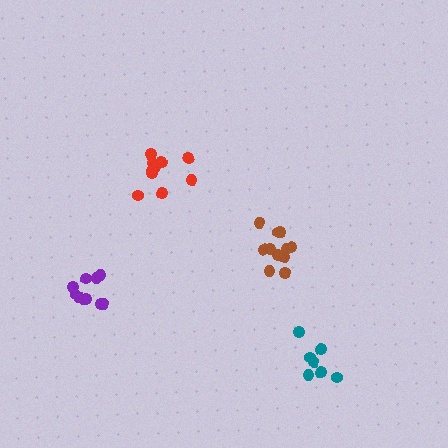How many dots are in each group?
Group 1: 11 dots, Group 2: 7 dots, Group 3: 10 dots, Group 4: 10 dots (38 total).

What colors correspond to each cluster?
The clusters are colored: brown, teal, red, purple.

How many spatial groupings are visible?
There are 4 spatial groupings.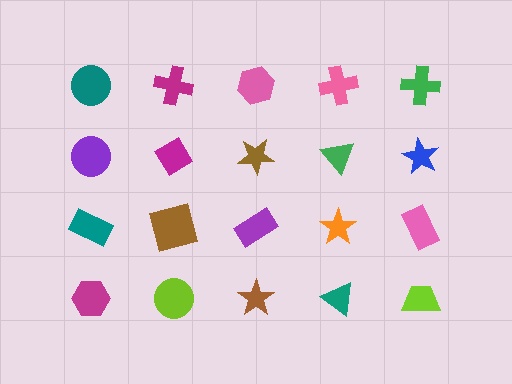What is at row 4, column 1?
A magenta hexagon.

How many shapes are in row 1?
5 shapes.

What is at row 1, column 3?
A pink hexagon.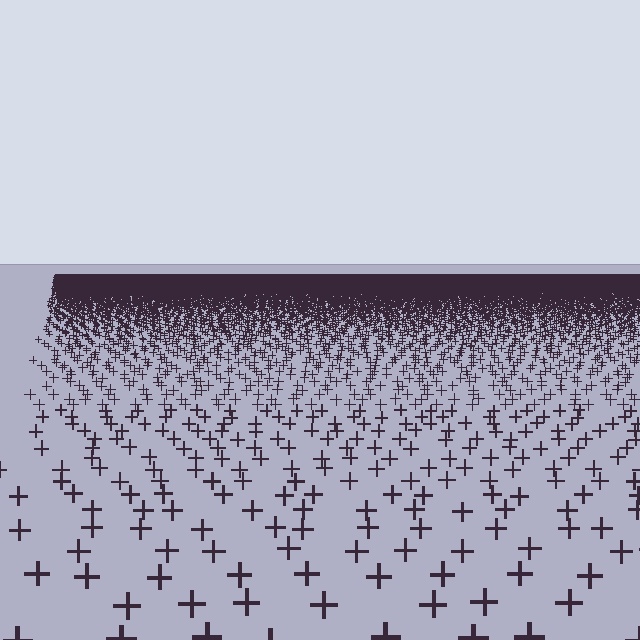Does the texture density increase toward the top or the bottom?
Density increases toward the top.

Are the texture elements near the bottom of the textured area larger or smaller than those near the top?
Larger. Near the bottom, elements are closer to the viewer and appear at a bigger on-screen size.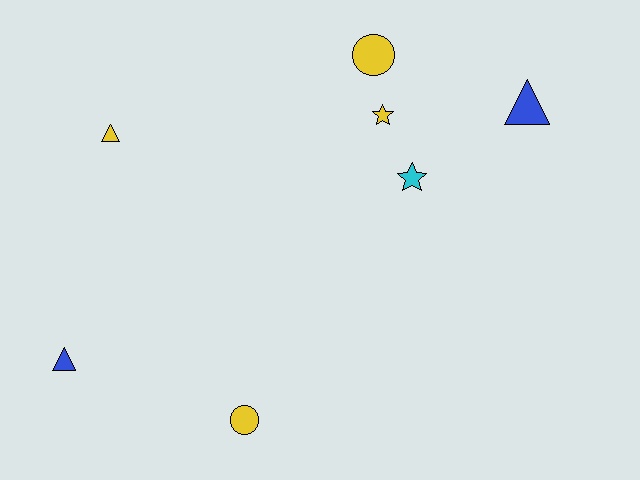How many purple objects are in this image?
There are no purple objects.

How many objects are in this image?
There are 7 objects.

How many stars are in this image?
There are 2 stars.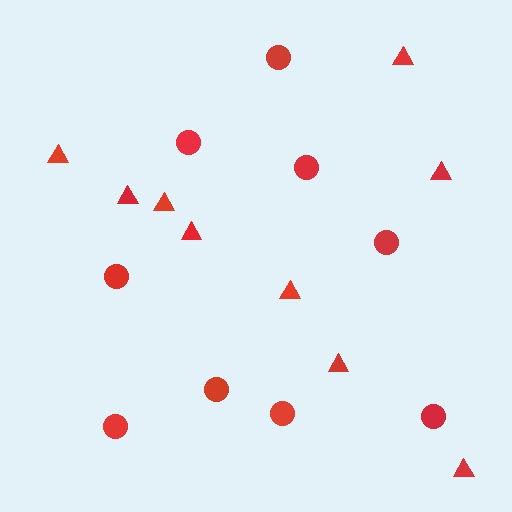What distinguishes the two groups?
There are 2 groups: one group of triangles (9) and one group of circles (9).